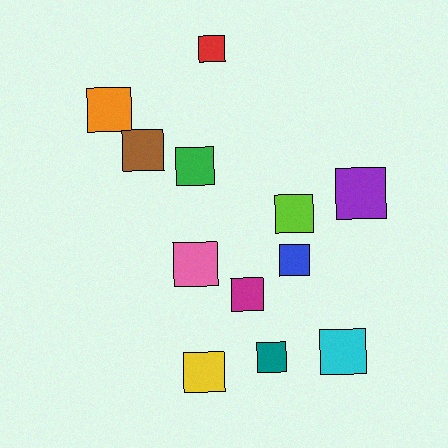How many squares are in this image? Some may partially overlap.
There are 12 squares.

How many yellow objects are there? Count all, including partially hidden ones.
There is 1 yellow object.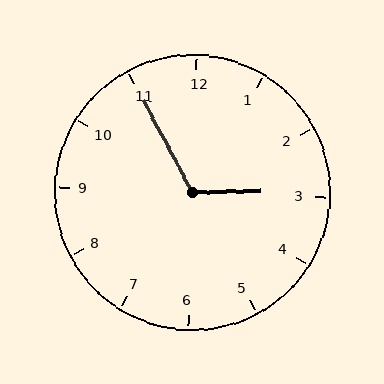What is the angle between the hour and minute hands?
Approximately 118 degrees.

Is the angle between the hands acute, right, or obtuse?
It is obtuse.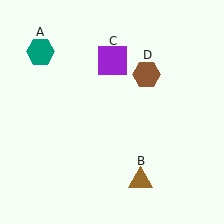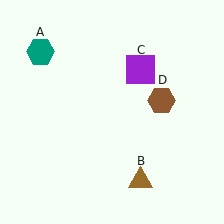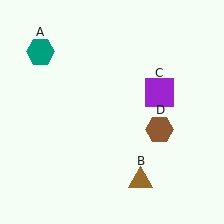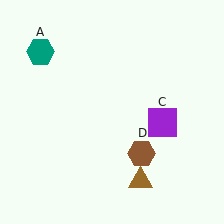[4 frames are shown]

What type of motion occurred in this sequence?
The purple square (object C), brown hexagon (object D) rotated clockwise around the center of the scene.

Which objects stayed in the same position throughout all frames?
Teal hexagon (object A) and brown triangle (object B) remained stationary.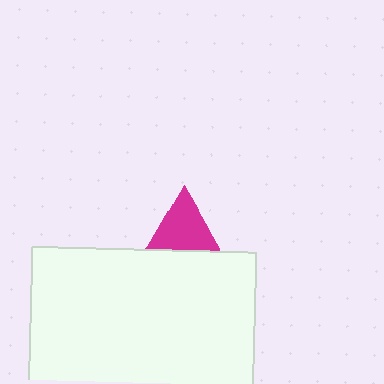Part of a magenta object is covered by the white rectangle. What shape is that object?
It is a triangle.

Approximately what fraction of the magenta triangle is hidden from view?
Roughly 64% of the magenta triangle is hidden behind the white rectangle.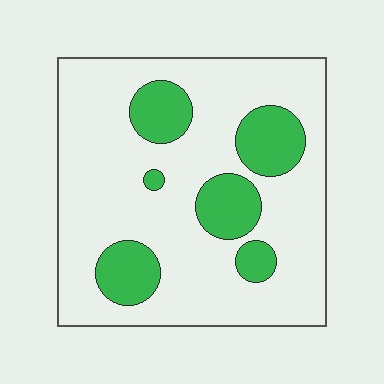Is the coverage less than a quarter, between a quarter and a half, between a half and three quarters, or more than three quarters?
Less than a quarter.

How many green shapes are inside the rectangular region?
6.